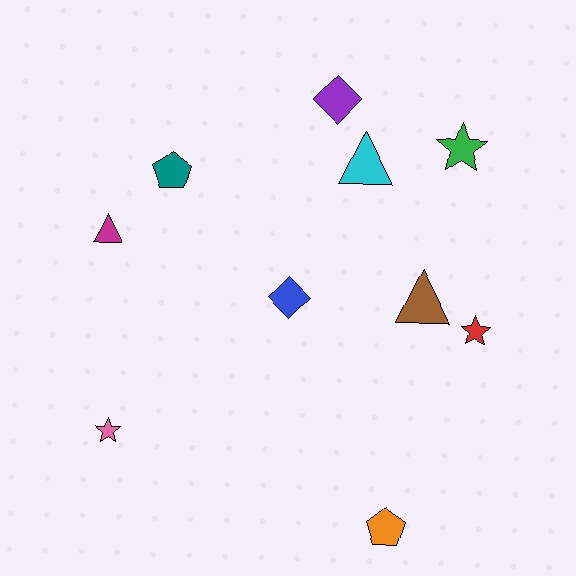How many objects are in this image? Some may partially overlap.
There are 10 objects.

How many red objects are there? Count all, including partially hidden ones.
There is 1 red object.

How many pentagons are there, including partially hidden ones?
There are 2 pentagons.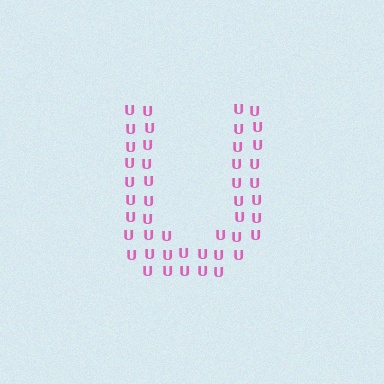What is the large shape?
The large shape is the letter U.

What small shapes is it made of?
It is made of small letter U's.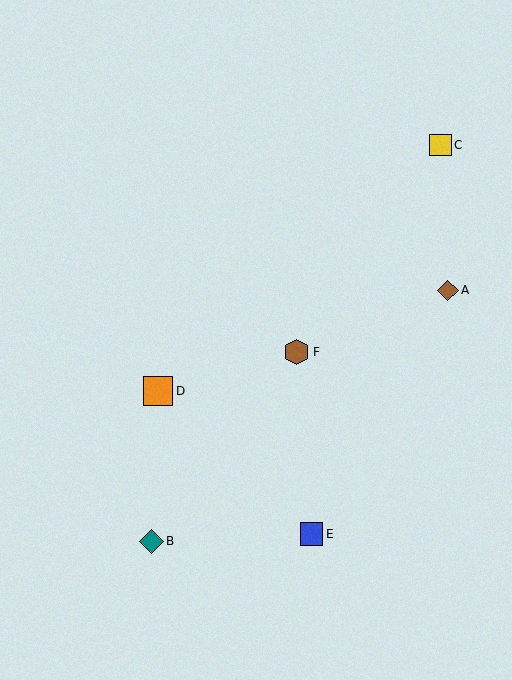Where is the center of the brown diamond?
The center of the brown diamond is at (448, 290).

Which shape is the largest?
The orange square (labeled D) is the largest.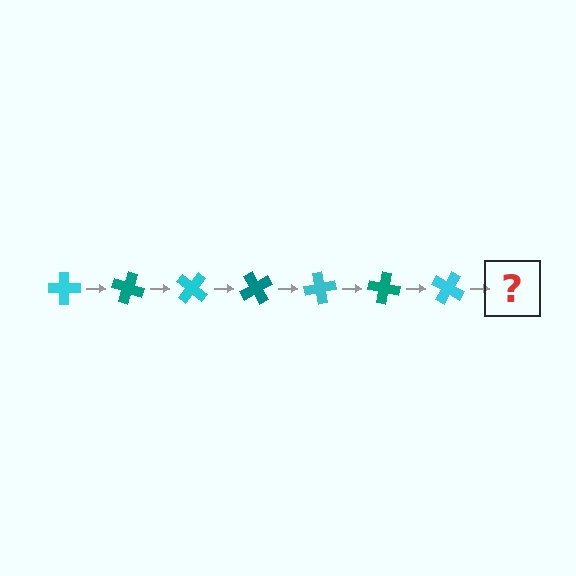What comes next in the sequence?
The next element should be a teal cross, rotated 140 degrees from the start.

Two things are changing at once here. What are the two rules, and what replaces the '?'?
The two rules are that it rotates 20 degrees each step and the color cycles through cyan and teal. The '?' should be a teal cross, rotated 140 degrees from the start.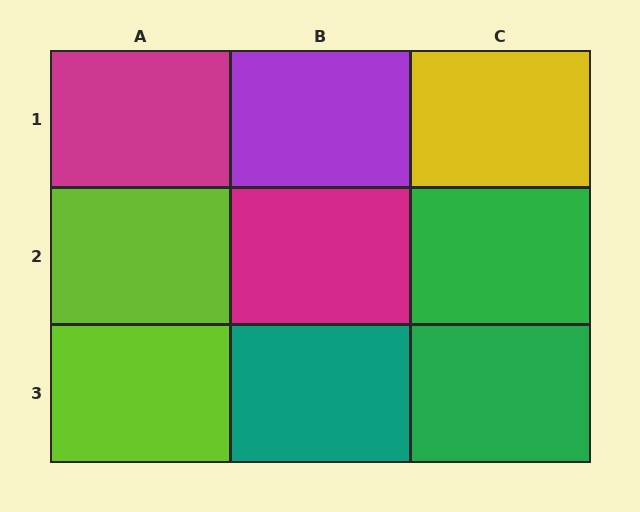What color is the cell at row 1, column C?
Yellow.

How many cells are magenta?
2 cells are magenta.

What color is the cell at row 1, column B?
Purple.